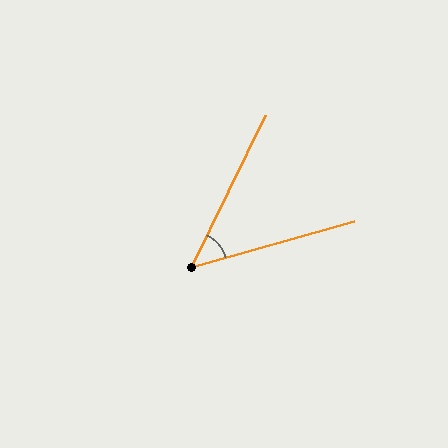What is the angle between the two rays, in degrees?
Approximately 49 degrees.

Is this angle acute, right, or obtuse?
It is acute.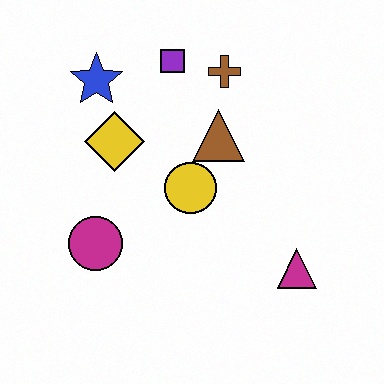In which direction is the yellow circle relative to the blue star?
The yellow circle is below the blue star.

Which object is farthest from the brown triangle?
The magenta circle is farthest from the brown triangle.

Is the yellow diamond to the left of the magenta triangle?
Yes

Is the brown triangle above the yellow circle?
Yes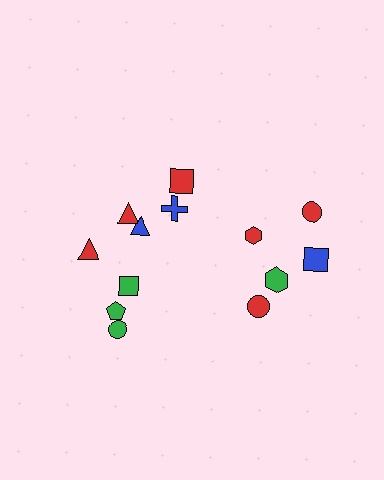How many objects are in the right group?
There are 5 objects.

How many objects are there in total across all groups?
There are 13 objects.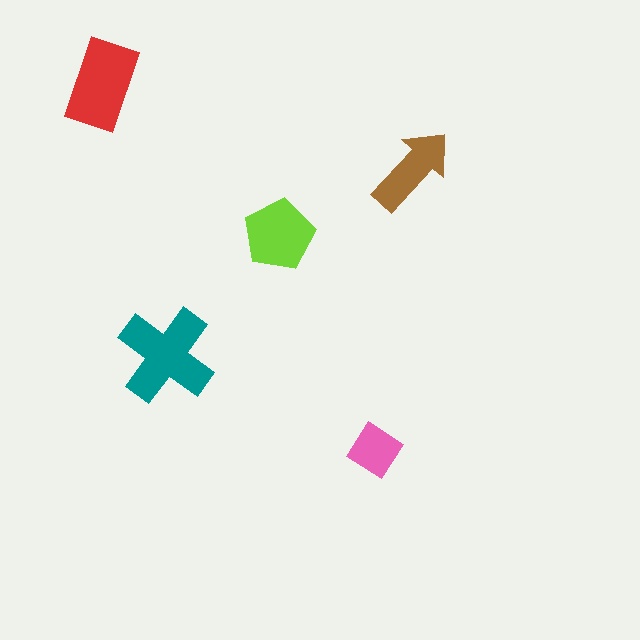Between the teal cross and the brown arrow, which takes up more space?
The teal cross.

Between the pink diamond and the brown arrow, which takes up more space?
The brown arrow.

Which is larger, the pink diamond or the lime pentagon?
The lime pentagon.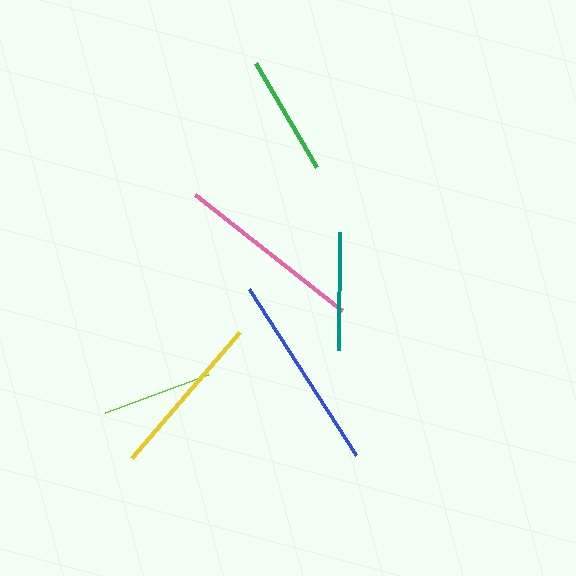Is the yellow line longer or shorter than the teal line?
The yellow line is longer than the teal line.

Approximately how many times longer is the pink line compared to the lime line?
The pink line is approximately 1.7 times the length of the lime line.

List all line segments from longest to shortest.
From longest to shortest: blue, pink, yellow, green, teal, lime.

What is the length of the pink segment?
The pink segment is approximately 186 pixels long.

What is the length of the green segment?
The green segment is approximately 121 pixels long.